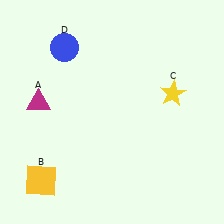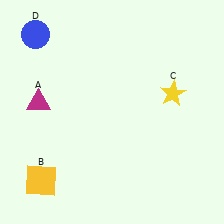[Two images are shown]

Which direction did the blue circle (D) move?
The blue circle (D) moved left.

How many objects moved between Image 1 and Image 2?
1 object moved between the two images.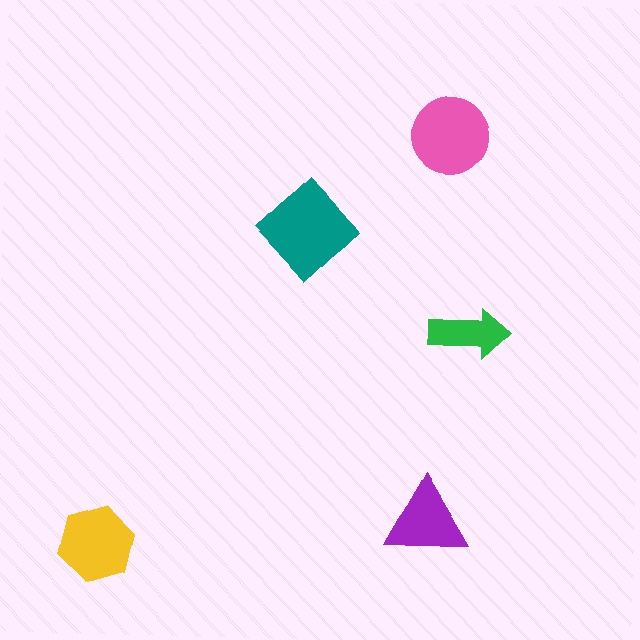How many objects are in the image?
There are 5 objects in the image.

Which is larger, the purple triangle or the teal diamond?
The teal diamond.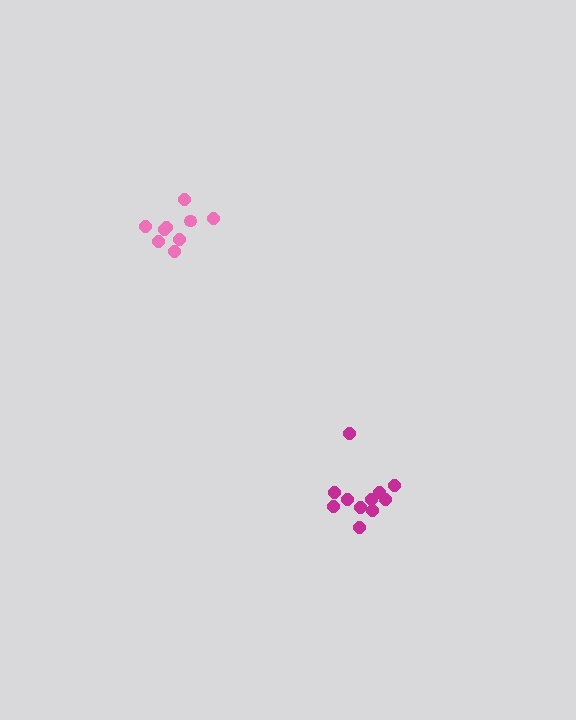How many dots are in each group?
Group 1: 9 dots, Group 2: 11 dots (20 total).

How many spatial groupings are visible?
There are 2 spatial groupings.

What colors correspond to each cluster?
The clusters are colored: pink, magenta.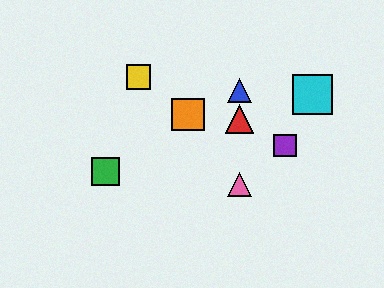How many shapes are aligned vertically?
3 shapes (the red triangle, the blue triangle, the pink triangle) are aligned vertically.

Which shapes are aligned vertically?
The red triangle, the blue triangle, the pink triangle are aligned vertically.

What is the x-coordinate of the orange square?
The orange square is at x≈188.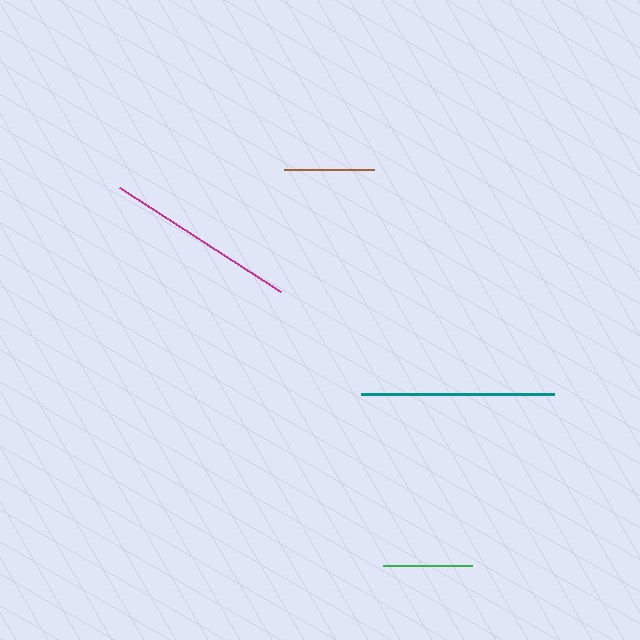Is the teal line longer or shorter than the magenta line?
The teal line is longer than the magenta line.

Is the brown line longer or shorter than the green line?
The brown line is longer than the green line.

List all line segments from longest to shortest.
From longest to shortest: teal, magenta, brown, green.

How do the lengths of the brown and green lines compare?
The brown and green lines are approximately the same length.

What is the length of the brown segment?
The brown segment is approximately 90 pixels long.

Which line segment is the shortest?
The green line is the shortest at approximately 89 pixels.